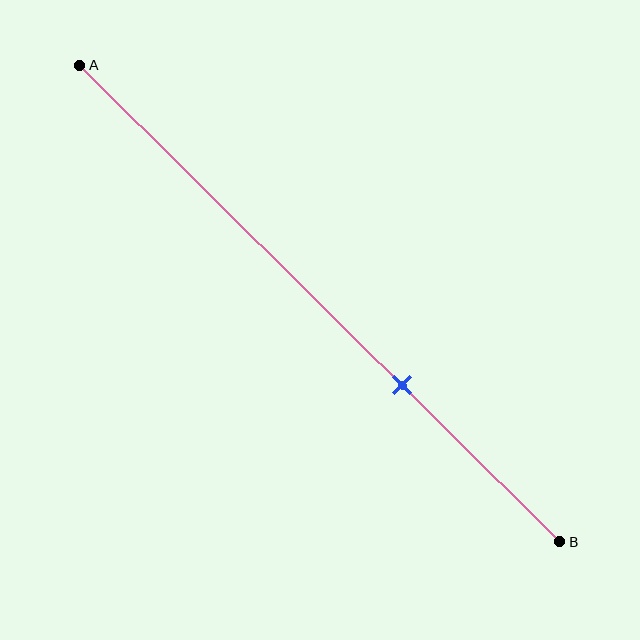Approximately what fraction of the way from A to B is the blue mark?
The blue mark is approximately 65% of the way from A to B.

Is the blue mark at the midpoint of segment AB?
No, the mark is at about 65% from A, not at the 50% midpoint.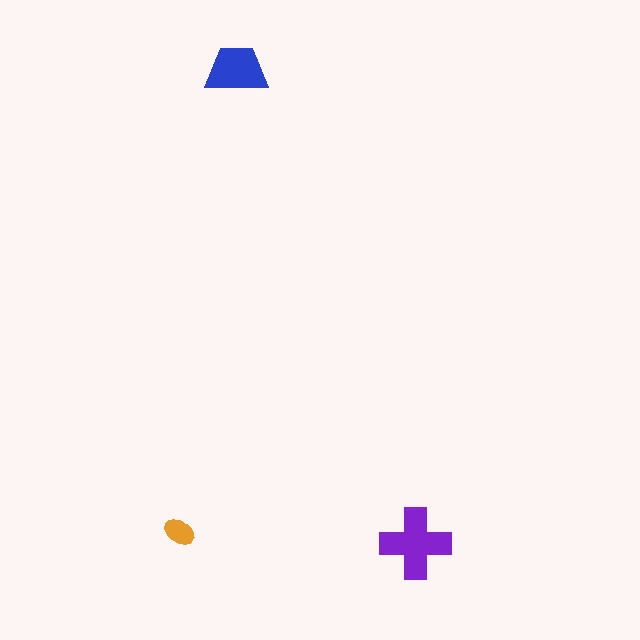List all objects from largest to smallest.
The purple cross, the blue trapezoid, the orange ellipse.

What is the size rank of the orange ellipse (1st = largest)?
3rd.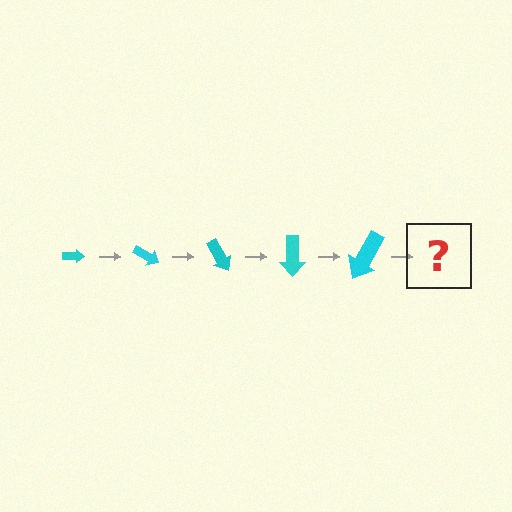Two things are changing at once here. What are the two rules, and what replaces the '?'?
The two rules are that the arrow grows larger each step and it rotates 30 degrees each step. The '?' should be an arrow, larger than the previous one and rotated 150 degrees from the start.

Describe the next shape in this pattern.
It should be an arrow, larger than the previous one and rotated 150 degrees from the start.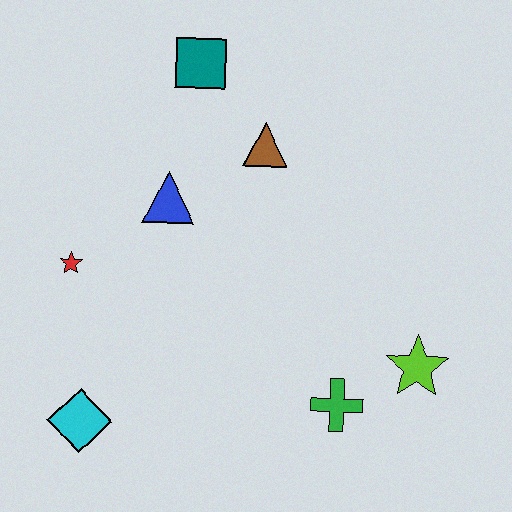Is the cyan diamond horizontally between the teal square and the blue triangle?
No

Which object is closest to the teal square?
The brown triangle is closest to the teal square.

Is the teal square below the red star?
No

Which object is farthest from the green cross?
The teal square is farthest from the green cross.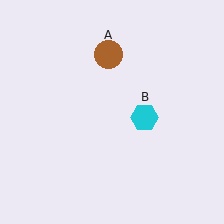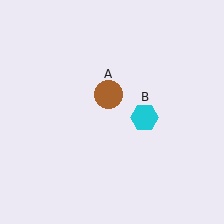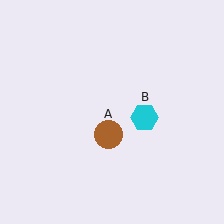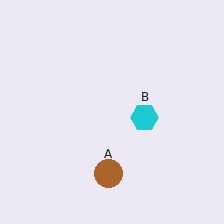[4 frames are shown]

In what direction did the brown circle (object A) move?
The brown circle (object A) moved down.